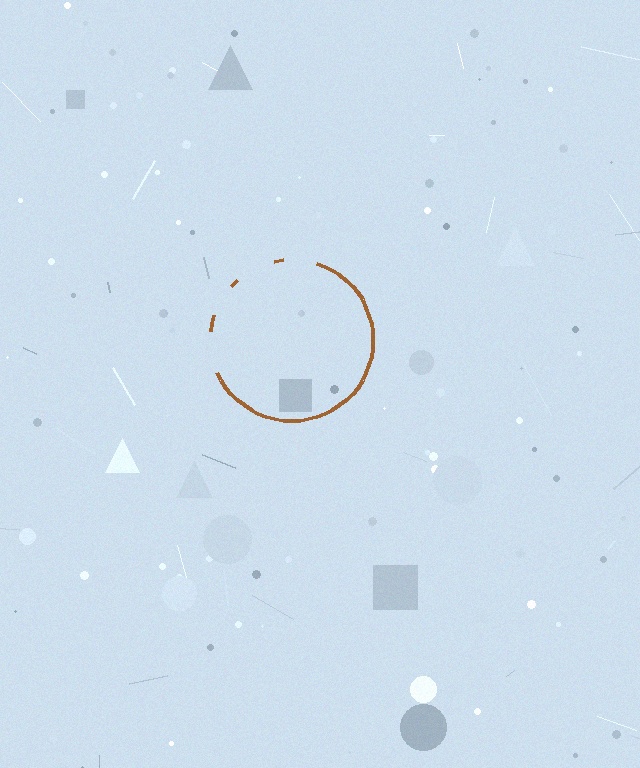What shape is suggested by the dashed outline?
The dashed outline suggests a circle.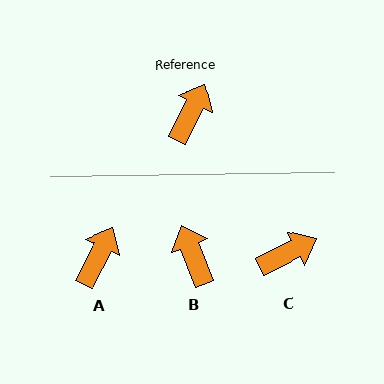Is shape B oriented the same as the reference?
No, it is off by about 48 degrees.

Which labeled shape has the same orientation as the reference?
A.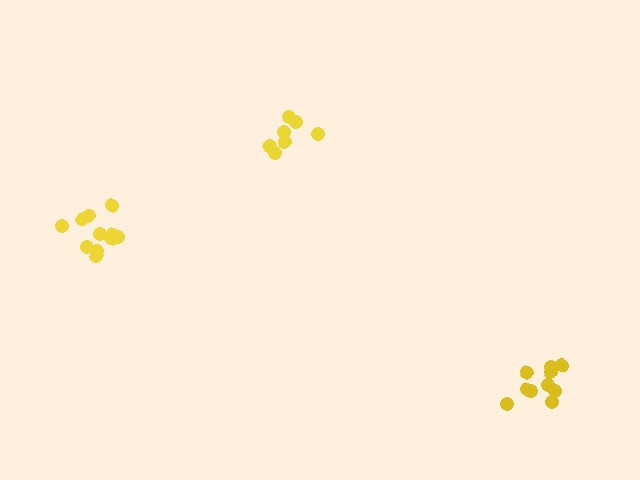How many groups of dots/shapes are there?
There are 3 groups.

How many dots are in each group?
Group 1: 10 dots, Group 2: 7 dots, Group 3: 12 dots (29 total).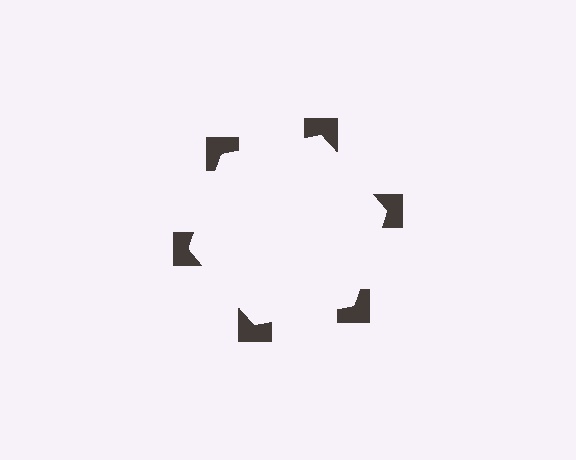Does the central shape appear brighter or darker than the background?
It typically appears slightly brighter than the background, even though no actual brightness change is drawn.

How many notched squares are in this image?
There are 6 — one at each vertex of the illusory hexagon.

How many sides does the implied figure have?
6 sides.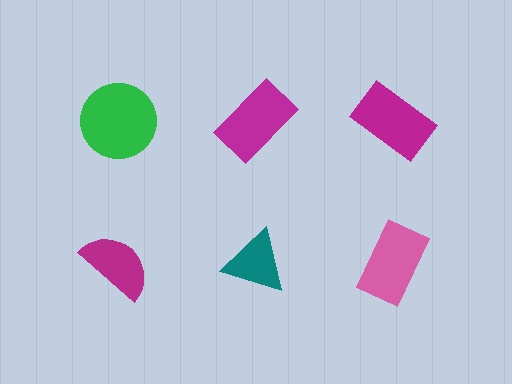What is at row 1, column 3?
A magenta rectangle.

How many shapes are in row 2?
3 shapes.